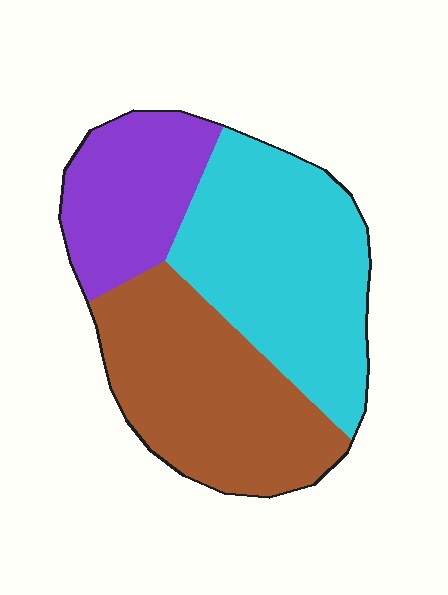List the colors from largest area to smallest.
From largest to smallest: cyan, brown, purple.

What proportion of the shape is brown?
Brown takes up about three eighths (3/8) of the shape.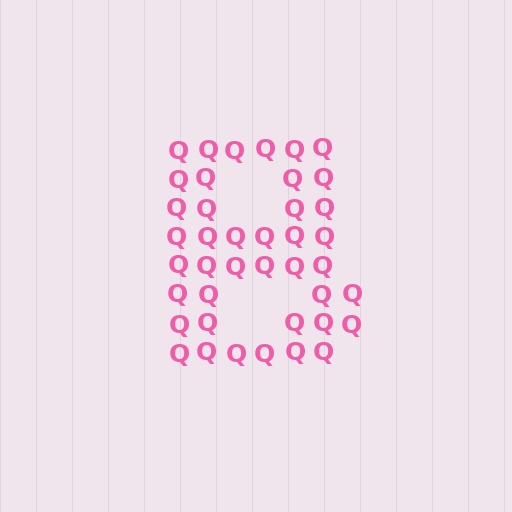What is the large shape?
The large shape is the letter B.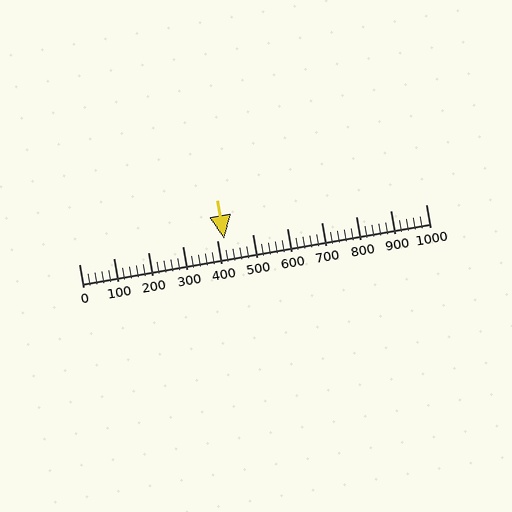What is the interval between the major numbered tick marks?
The major tick marks are spaced 100 units apart.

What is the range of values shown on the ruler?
The ruler shows values from 0 to 1000.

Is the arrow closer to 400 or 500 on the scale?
The arrow is closer to 400.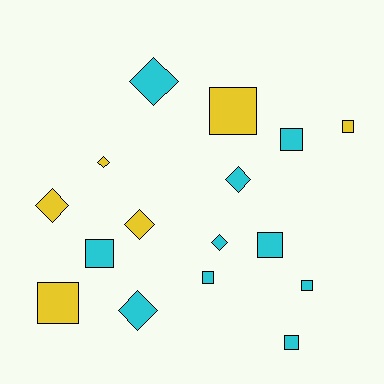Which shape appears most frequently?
Square, with 9 objects.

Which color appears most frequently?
Cyan, with 10 objects.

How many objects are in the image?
There are 16 objects.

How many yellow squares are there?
There are 3 yellow squares.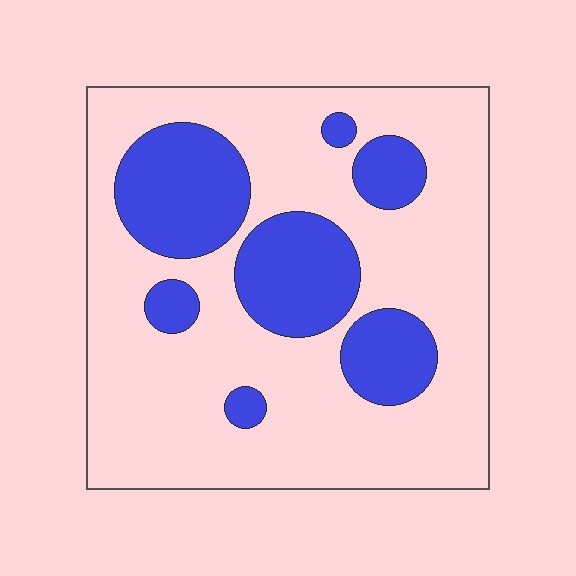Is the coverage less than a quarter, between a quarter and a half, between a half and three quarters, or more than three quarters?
Between a quarter and a half.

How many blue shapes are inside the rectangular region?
7.